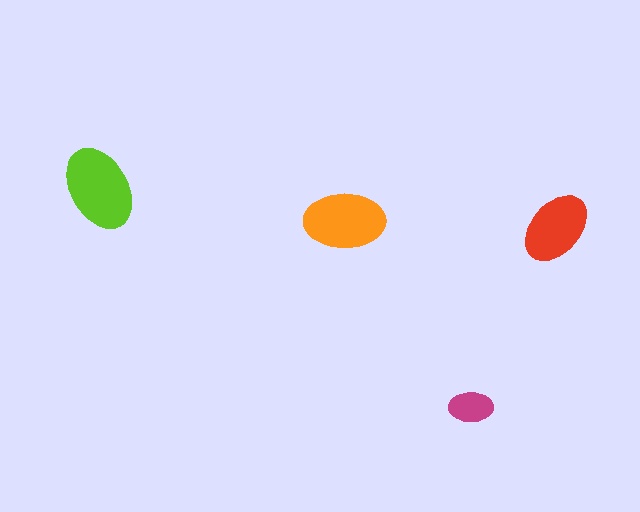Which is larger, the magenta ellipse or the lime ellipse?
The lime one.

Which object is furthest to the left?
The lime ellipse is leftmost.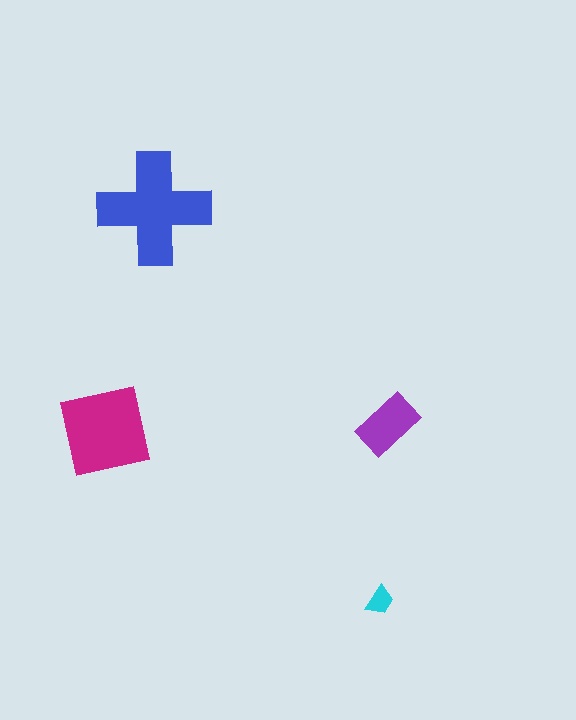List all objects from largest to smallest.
The blue cross, the magenta square, the purple rectangle, the cyan trapezoid.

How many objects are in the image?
There are 4 objects in the image.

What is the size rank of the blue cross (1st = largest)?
1st.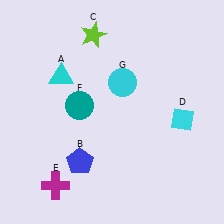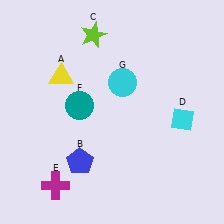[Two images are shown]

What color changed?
The triangle (A) changed from cyan in Image 1 to yellow in Image 2.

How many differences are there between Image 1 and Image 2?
There is 1 difference between the two images.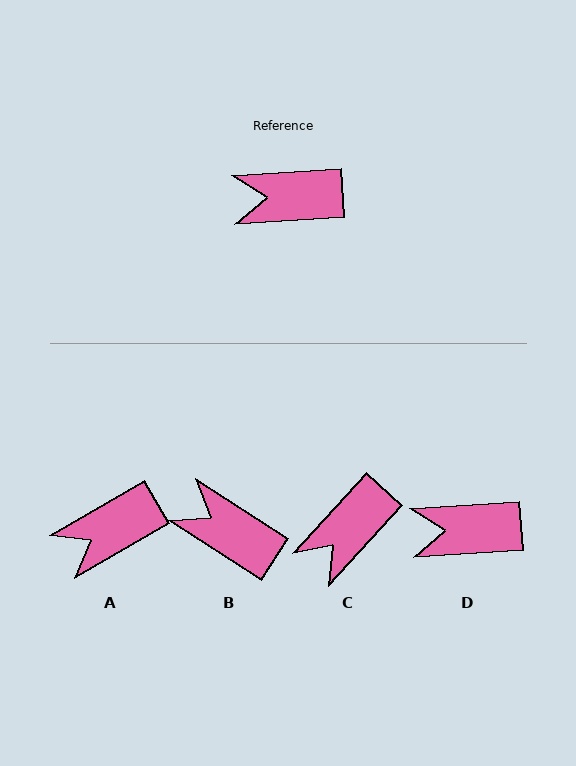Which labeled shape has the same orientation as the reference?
D.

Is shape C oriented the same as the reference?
No, it is off by about 44 degrees.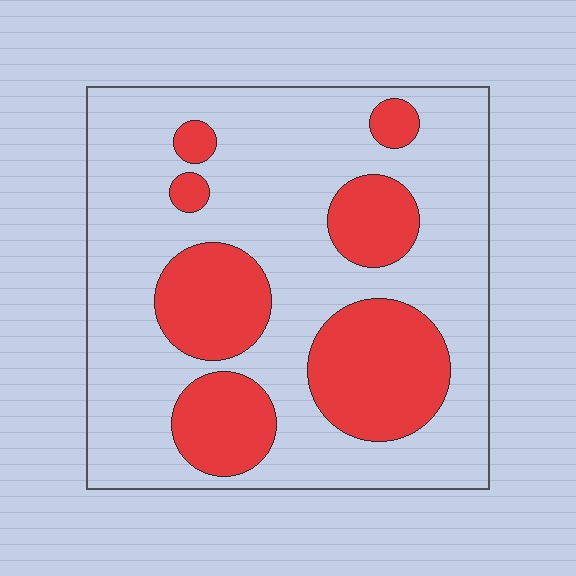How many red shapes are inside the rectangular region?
7.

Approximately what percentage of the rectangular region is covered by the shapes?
Approximately 30%.